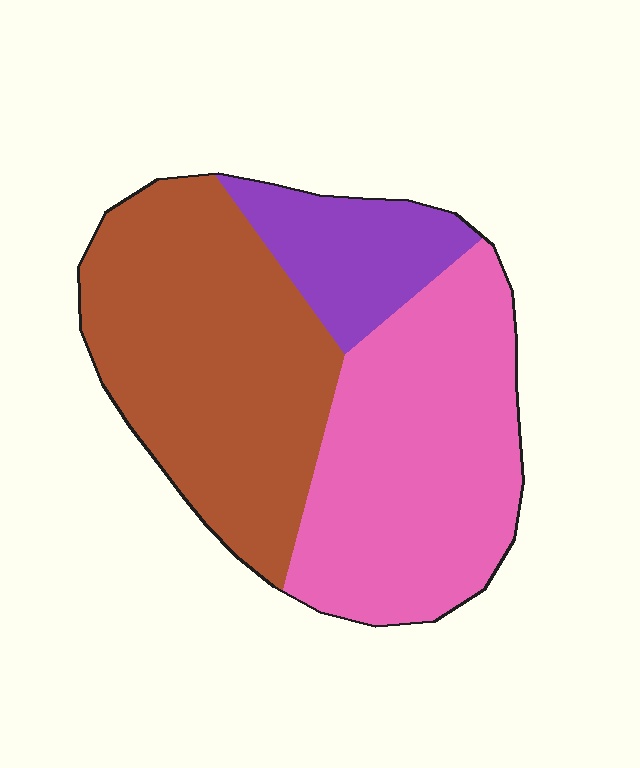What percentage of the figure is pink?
Pink takes up about two fifths (2/5) of the figure.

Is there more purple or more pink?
Pink.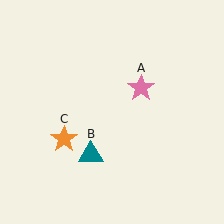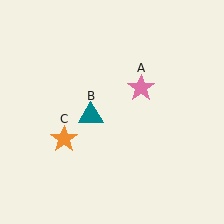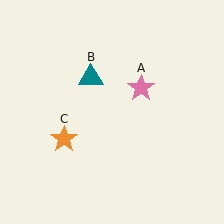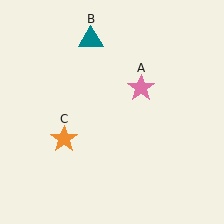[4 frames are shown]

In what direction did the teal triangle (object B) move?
The teal triangle (object B) moved up.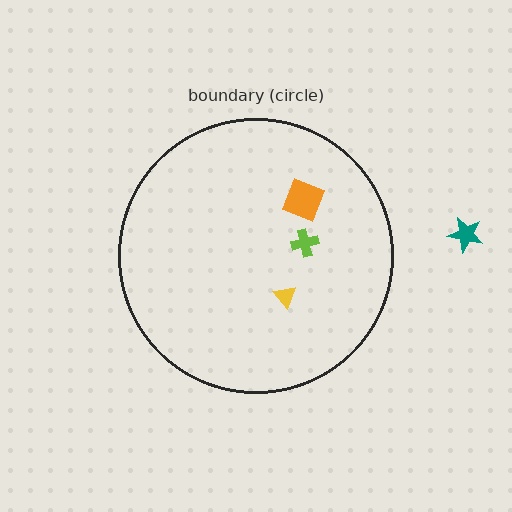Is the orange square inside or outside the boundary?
Inside.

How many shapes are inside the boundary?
3 inside, 1 outside.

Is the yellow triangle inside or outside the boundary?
Inside.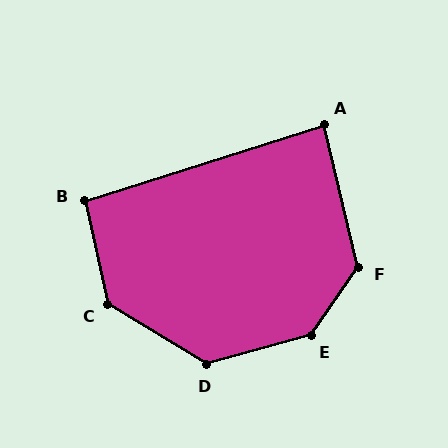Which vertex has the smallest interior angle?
A, at approximately 86 degrees.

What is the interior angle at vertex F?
Approximately 132 degrees (obtuse).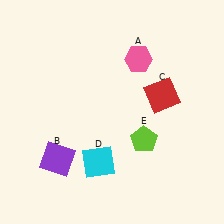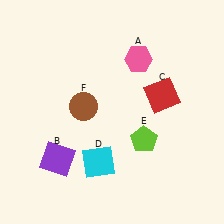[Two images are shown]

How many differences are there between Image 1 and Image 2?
There is 1 difference between the two images.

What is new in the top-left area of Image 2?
A brown circle (F) was added in the top-left area of Image 2.